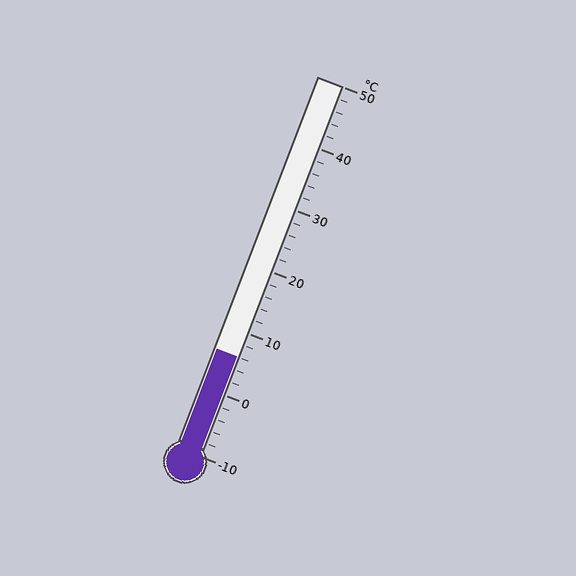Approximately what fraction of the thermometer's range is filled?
The thermometer is filled to approximately 25% of its range.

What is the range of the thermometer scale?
The thermometer scale ranges from -10°C to 50°C.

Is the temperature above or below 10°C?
The temperature is below 10°C.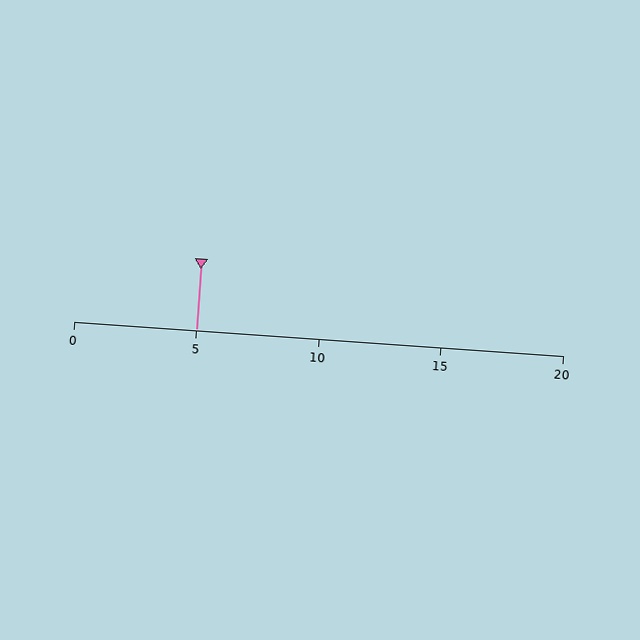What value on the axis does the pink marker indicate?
The marker indicates approximately 5.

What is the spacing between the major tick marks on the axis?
The major ticks are spaced 5 apart.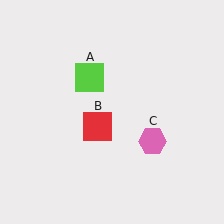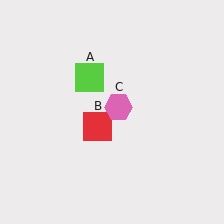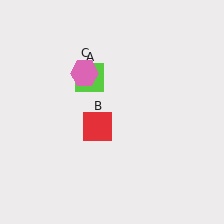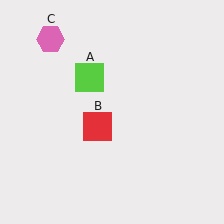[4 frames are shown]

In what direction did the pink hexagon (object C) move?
The pink hexagon (object C) moved up and to the left.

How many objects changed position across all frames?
1 object changed position: pink hexagon (object C).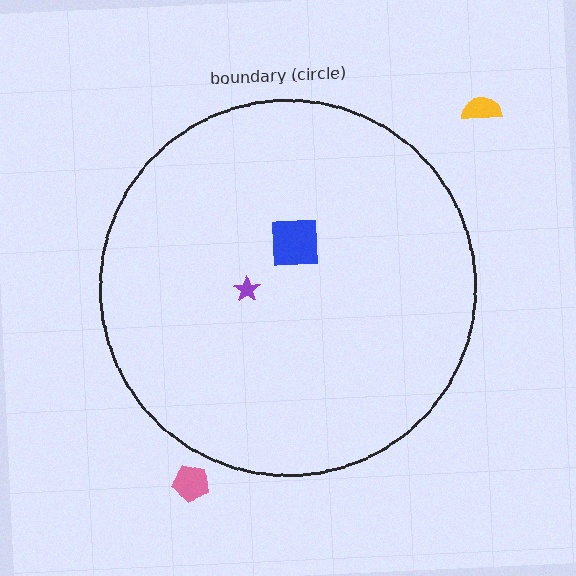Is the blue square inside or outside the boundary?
Inside.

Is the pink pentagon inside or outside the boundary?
Outside.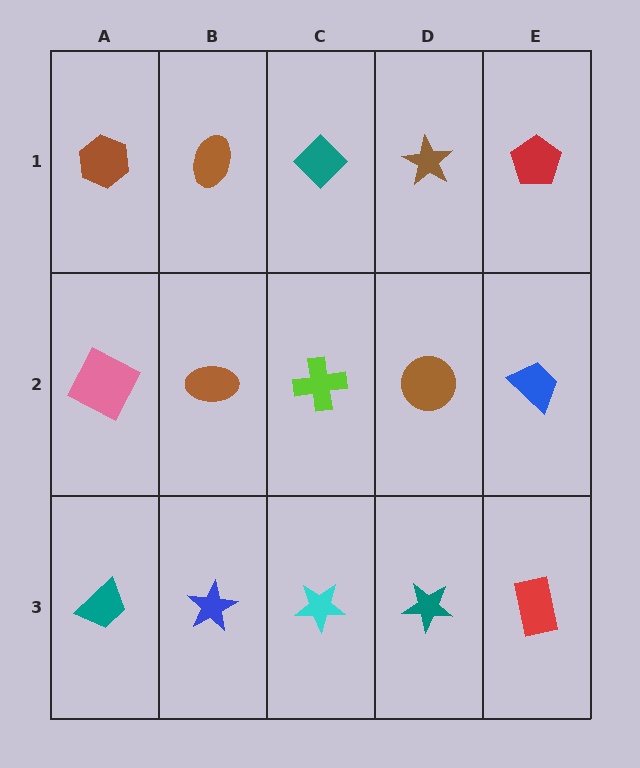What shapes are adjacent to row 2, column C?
A teal diamond (row 1, column C), a cyan star (row 3, column C), a brown ellipse (row 2, column B), a brown circle (row 2, column D).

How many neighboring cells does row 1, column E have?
2.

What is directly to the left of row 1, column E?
A brown star.